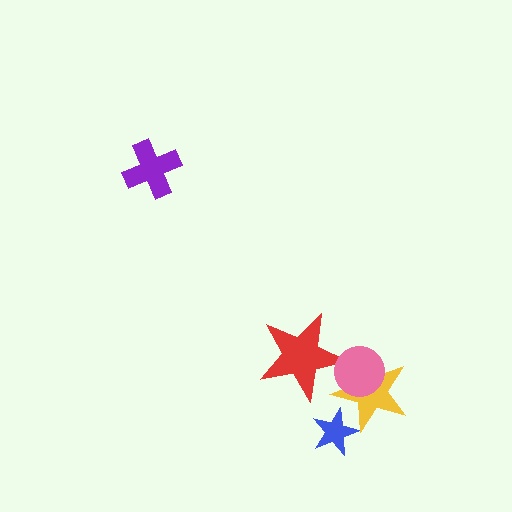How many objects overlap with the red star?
2 objects overlap with the red star.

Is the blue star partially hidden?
Yes, it is partially covered by another shape.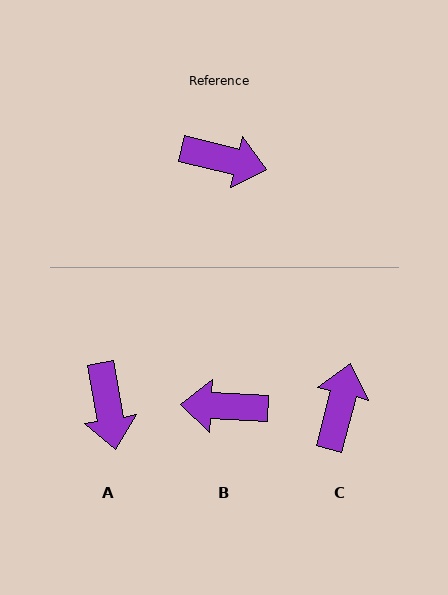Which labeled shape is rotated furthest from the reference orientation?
B, about 169 degrees away.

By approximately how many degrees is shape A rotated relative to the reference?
Approximately 67 degrees clockwise.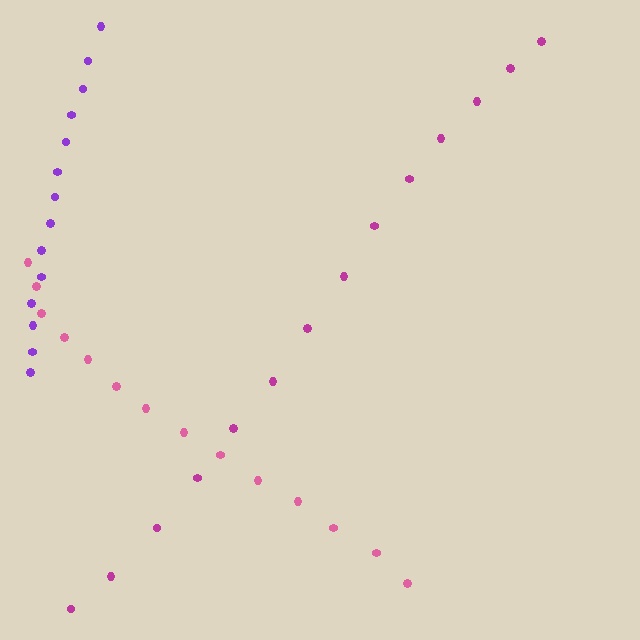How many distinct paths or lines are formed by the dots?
There are 3 distinct paths.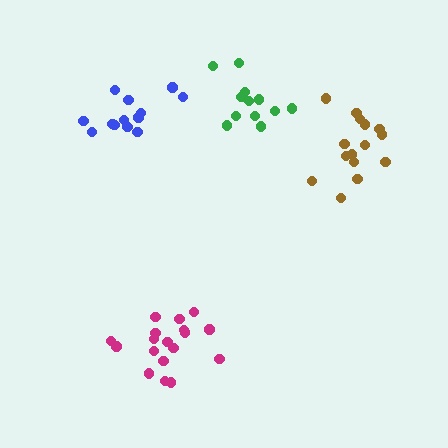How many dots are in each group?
Group 1: 18 dots, Group 2: 13 dots, Group 3: 15 dots, Group 4: 12 dots (58 total).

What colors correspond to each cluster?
The clusters are colored: magenta, blue, brown, green.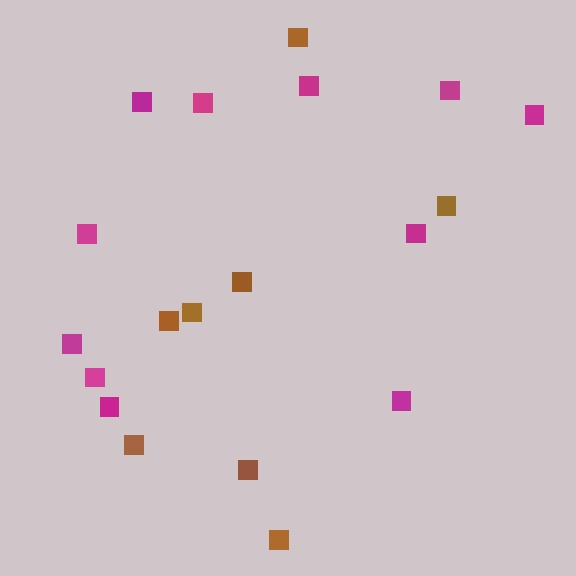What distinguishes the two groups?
There are 2 groups: one group of brown squares (8) and one group of magenta squares (11).